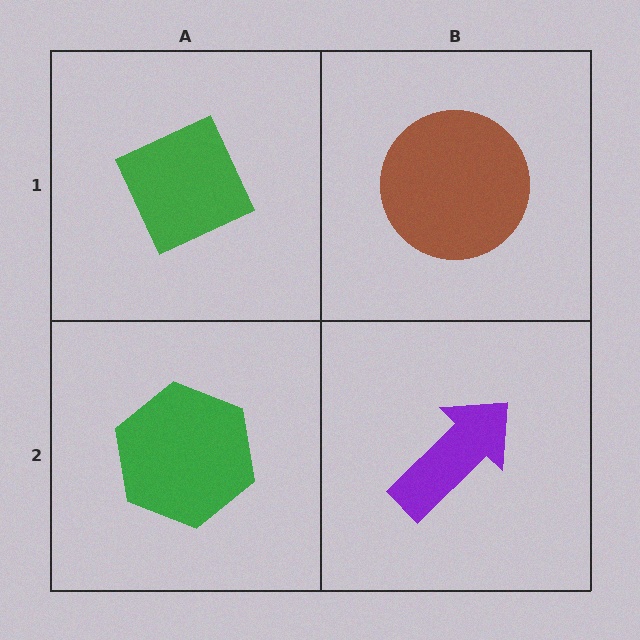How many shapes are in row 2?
2 shapes.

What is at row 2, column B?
A purple arrow.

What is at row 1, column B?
A brown circle.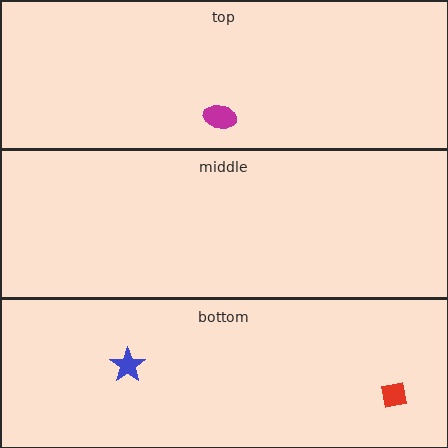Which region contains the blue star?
The bottom region.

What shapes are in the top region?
The magenta ellipse.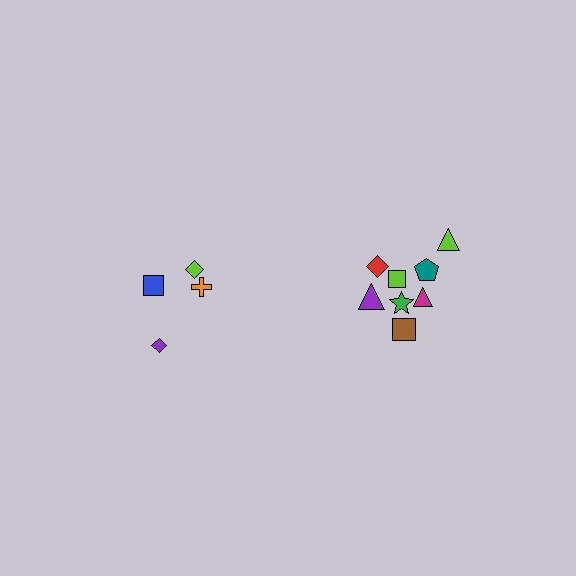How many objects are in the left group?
There are 4 objects.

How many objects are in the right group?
There are 8 objects.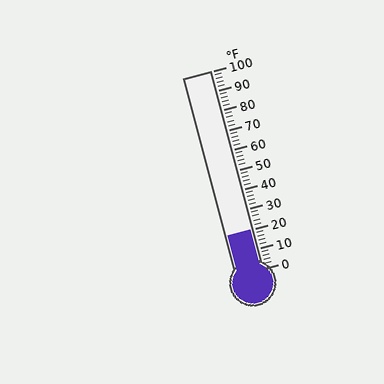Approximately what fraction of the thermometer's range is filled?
The thermometer is filled to approximately 20% of its range.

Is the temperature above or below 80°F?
The temperature is below 80°F.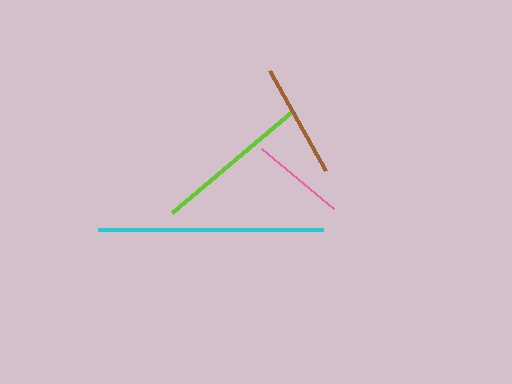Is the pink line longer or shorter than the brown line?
The brown line is longer than the pink line.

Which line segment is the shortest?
The pink line is the shortest at approximately 94 pixels.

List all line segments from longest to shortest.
From longest to shortest: cyan, lime, brown, pink.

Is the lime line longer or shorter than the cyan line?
The cyan line is longer than the lime line.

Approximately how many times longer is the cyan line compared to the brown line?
The cyan line is approximately 2.0 times the length of the brown line.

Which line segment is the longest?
The cyan line is the longest at approximately 224 pixels.